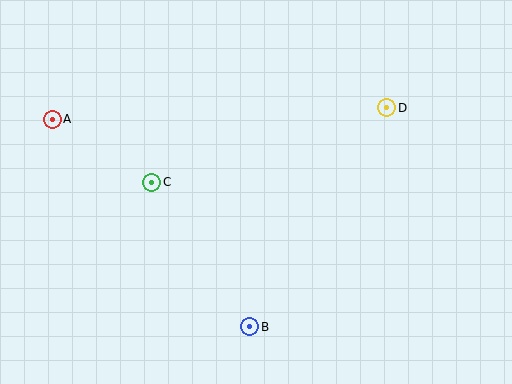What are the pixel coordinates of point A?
Point A is at (52, 119).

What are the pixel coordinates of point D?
Point D is at (387, 108).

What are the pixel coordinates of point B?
Point B is at (250, 327).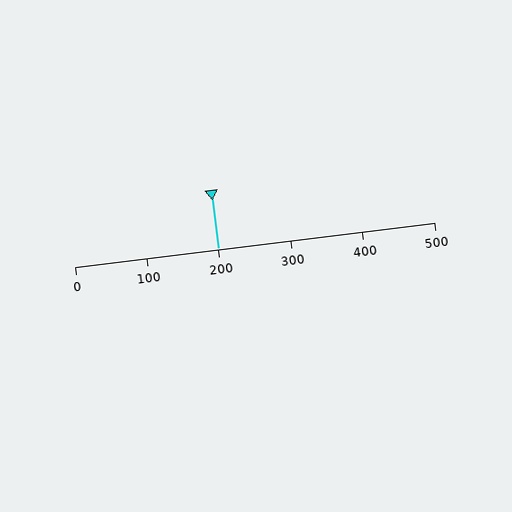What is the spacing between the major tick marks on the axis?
The major ticks are spaced 100 apart.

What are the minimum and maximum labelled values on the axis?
The axis runs from 0 to 500.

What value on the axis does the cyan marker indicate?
The marker indicates approximately 200.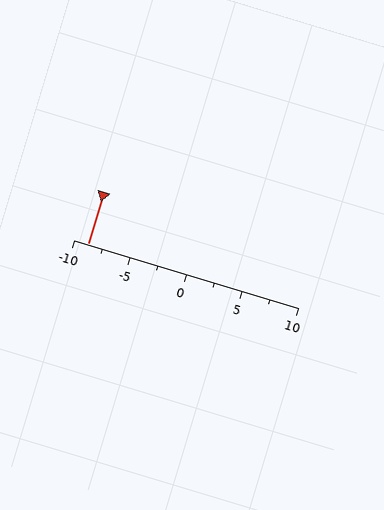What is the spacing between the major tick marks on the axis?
The major ticks are spaced 5 apart.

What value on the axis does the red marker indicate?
The marker indicates approximately -8.8.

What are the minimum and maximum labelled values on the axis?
The axis runs from -10 to 10.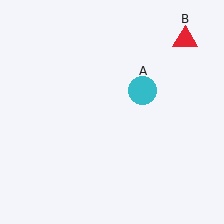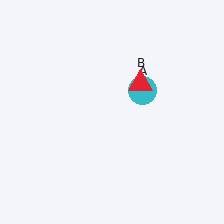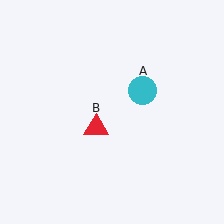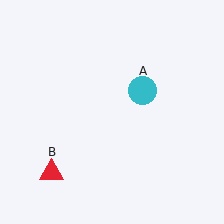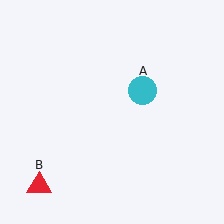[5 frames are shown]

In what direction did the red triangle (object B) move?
The red triangle (object B) moved down and to the left.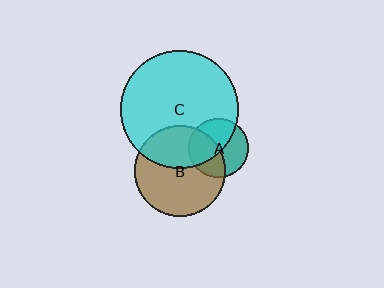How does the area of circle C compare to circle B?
Approximately 1.7 times.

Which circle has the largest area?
Circle C (cyan).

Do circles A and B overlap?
Yes.